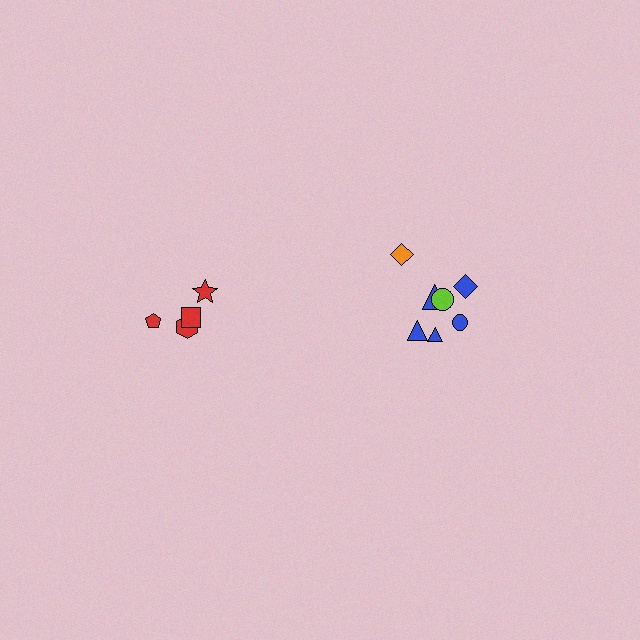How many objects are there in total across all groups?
There are 11 objects.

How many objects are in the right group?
There are 7 objects.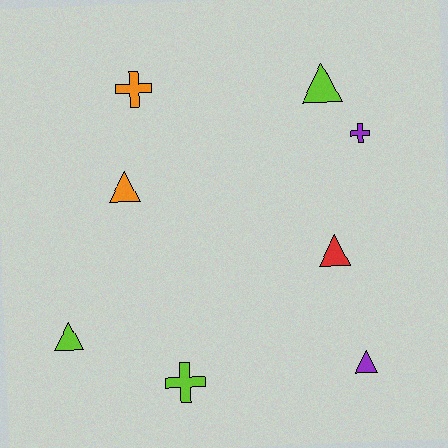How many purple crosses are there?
There is 1 purple cross.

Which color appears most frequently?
Lime, with 3 objects.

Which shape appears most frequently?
Triangle, with 5 objects.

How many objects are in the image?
There are 8 objects.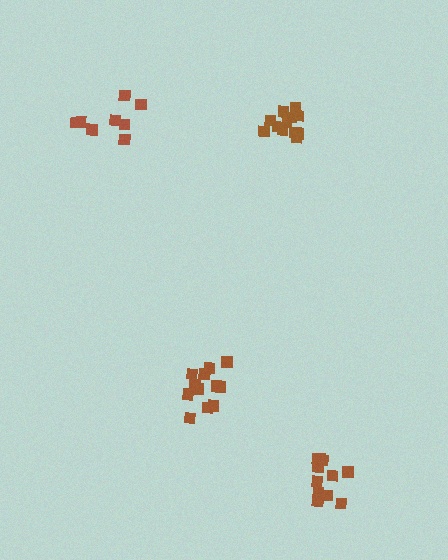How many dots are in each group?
Group 1: 12 dots, Group 2: 12 dots, Group 3: 8 dots, Group 4: 12 dots (44 total).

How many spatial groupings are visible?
There are 4 spatial groupings.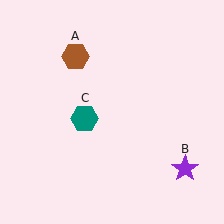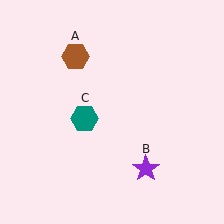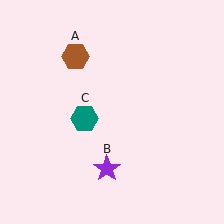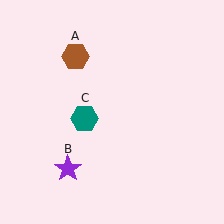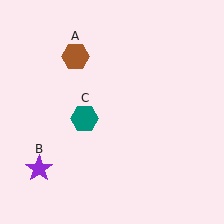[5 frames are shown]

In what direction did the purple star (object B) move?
The purple star (object B) moved left.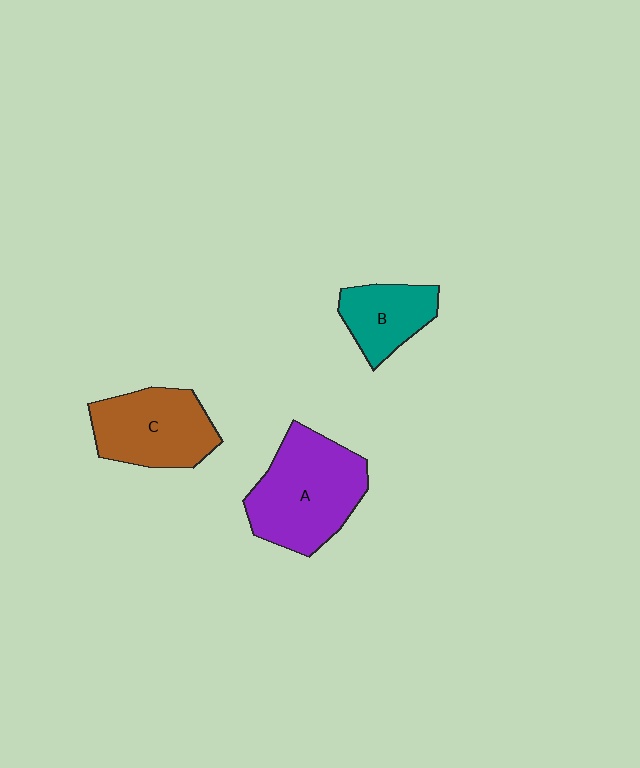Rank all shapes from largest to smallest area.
From largest to smallest: A (purple), C (brown), B (teal).